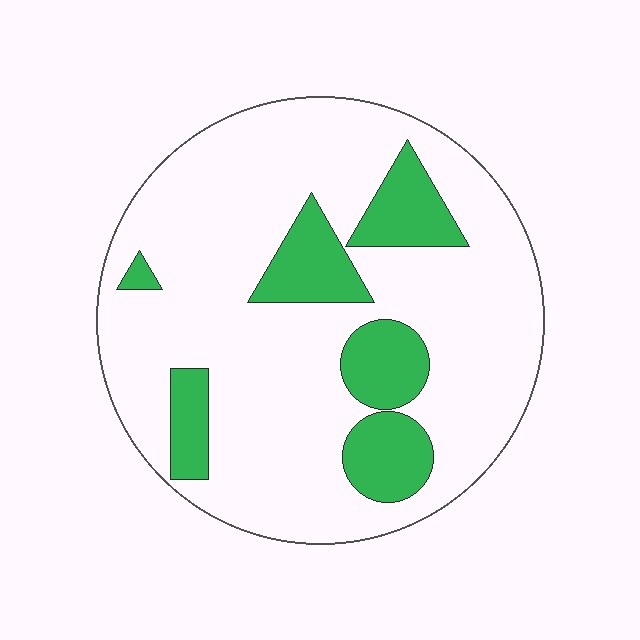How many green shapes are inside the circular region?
6.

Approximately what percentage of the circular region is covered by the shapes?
Approximately 20%.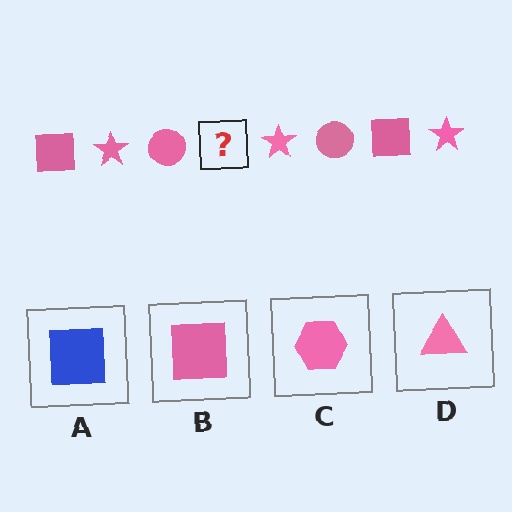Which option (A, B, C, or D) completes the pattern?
B.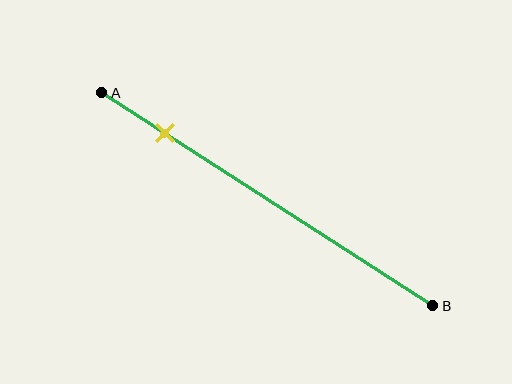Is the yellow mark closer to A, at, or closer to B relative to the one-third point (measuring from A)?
The yellow mark is closer to point A than the one-third point of segment AB.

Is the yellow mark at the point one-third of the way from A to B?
No, the mark is at about 20% from A, not at the 33% one-third point.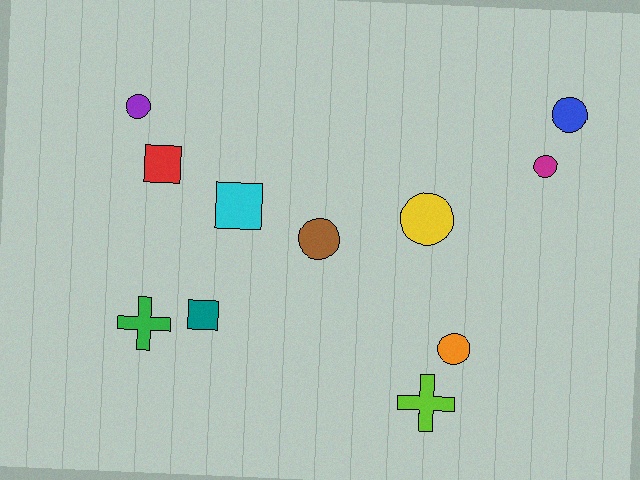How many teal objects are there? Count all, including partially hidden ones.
There is 1 teal object.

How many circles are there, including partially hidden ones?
There are 6 circles.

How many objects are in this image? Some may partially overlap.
There are 11 objects.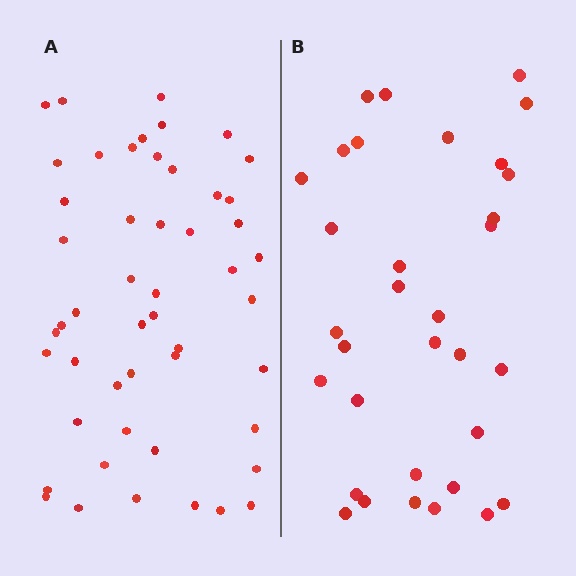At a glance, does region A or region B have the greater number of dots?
Region A (the left region) has more dots.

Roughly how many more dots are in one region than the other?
Region A has approximately 15 more dots than region B.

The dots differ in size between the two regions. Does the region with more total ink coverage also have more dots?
No. Region B has more total ink coverage because its dots are larger, but region A actually contains more individual dots. Total area can be misleading — the number of items is what matters here.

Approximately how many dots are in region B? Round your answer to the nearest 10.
About 30 dots. (The exact count is 33, which rounds to 30.)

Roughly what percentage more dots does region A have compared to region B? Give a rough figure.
About 50% more.